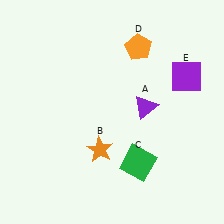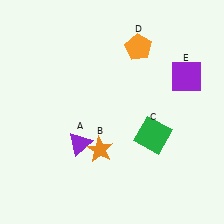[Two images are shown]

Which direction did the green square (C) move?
The green square (C) moved up.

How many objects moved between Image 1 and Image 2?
2 objects moved between the two images.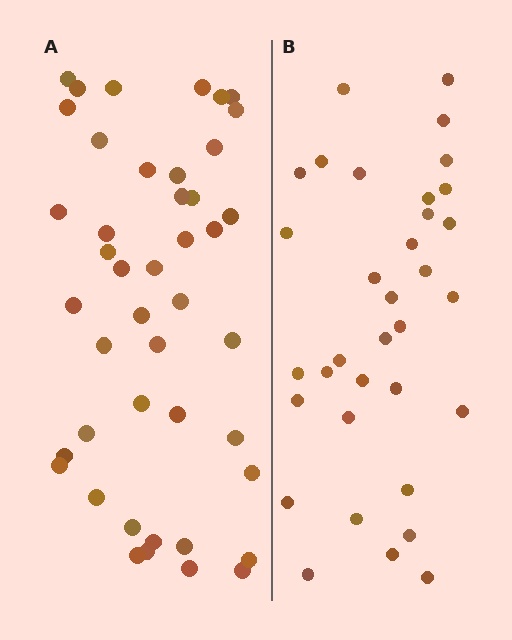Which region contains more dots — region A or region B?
Region A (the left region) has more dots.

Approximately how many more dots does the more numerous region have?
Region A has roughly 10 or so more dots than region B.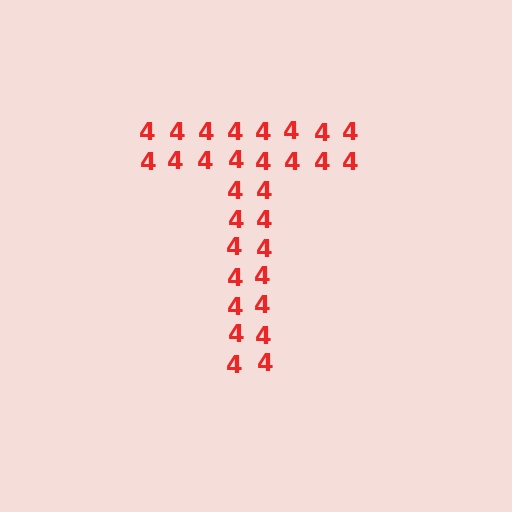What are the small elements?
The small elements are digit 4's.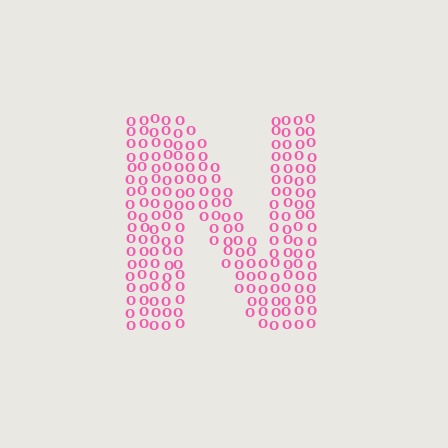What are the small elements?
The small elements are letter O's.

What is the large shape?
The large shape is the letter N.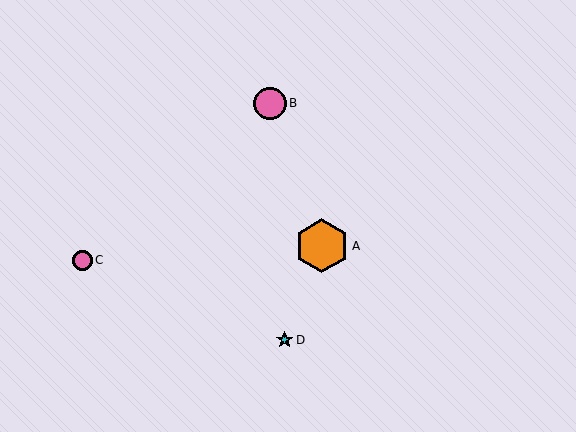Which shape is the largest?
The orange hexagon (labeled A) is the largest.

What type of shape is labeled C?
Shape C is a pink circle.